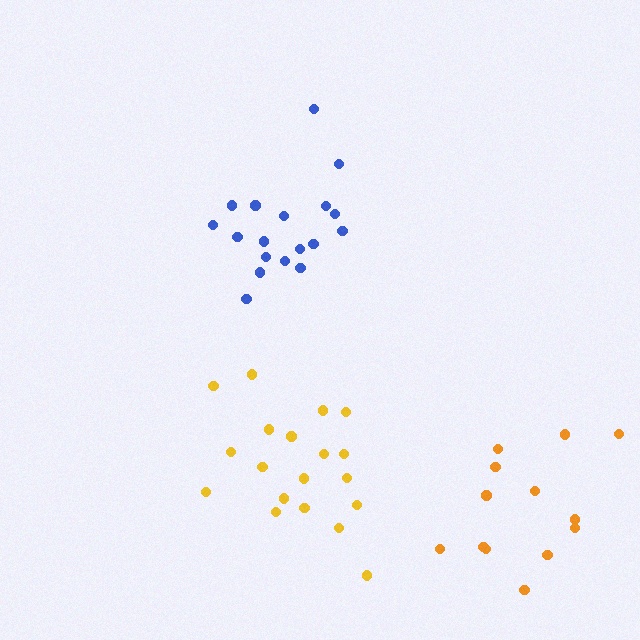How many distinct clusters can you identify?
There are 3 distinct clusters.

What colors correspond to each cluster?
The clusters are colored: yellow, blue, orange.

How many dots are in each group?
Group 1: 19 dots, Group 2: 18 dots, Group 3: 13 dots (50 total).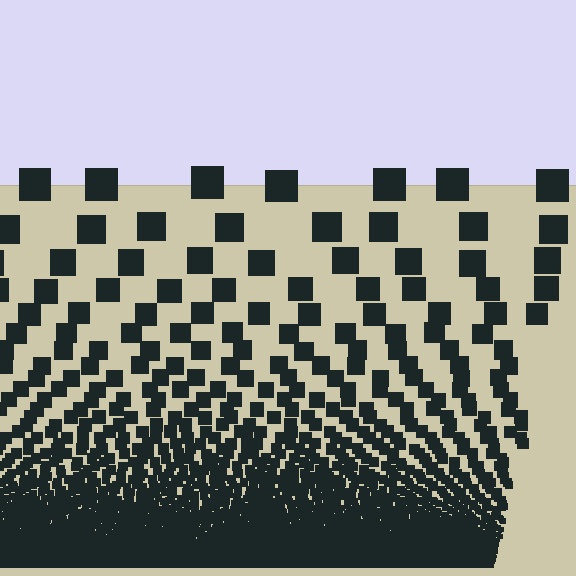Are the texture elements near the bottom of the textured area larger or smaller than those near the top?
Smaller. The gradient is inverted — elements near the bottom are smaller and denser.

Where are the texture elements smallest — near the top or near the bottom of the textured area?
Near the bottom.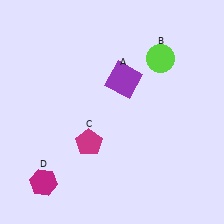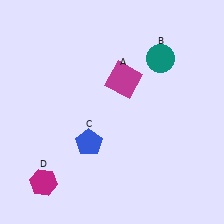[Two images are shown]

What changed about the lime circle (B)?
In Image 1, B is lime. In Image 2, it changed to teal.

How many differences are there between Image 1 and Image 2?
There are 3 differences between the two images.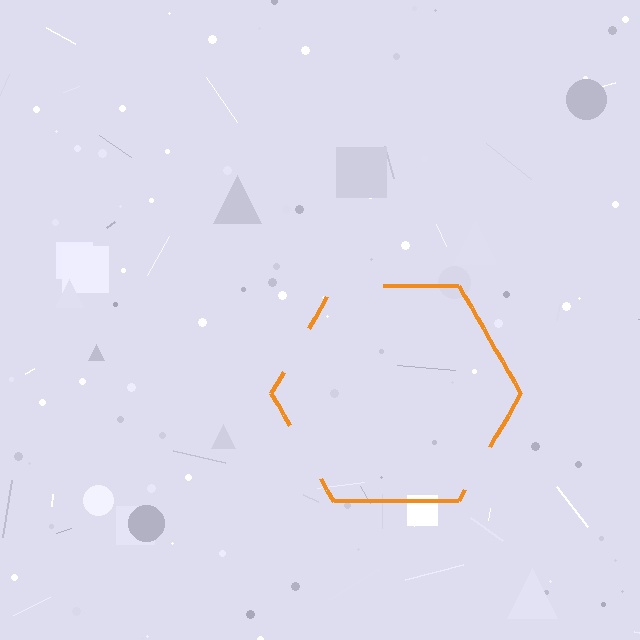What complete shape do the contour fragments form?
The contour fragments form a hexagon.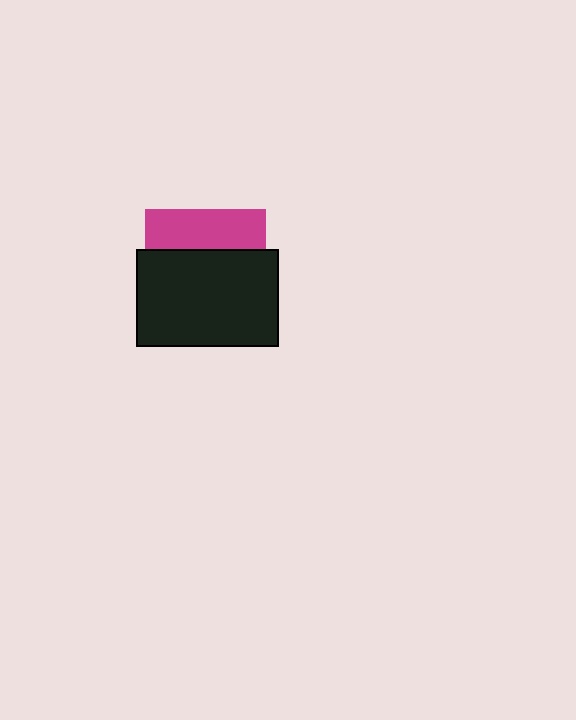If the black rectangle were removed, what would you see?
You would see the complete magenta square.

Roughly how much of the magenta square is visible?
A small part of it is visible (roughly 33%).